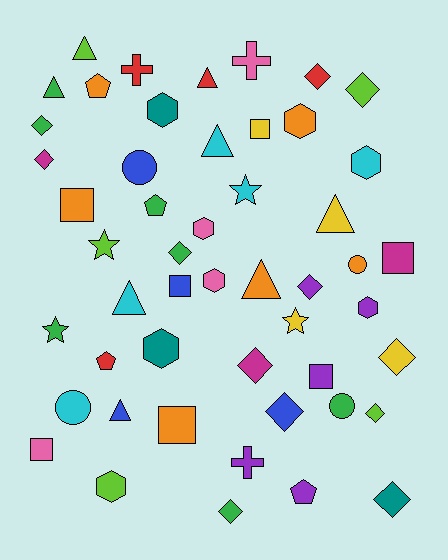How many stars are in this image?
There are 4 stars.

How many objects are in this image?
There are 50 objects.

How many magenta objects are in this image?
There are 3 magenta objects.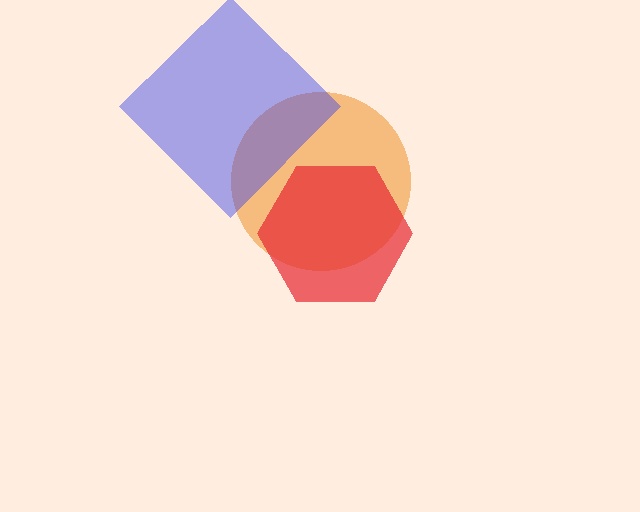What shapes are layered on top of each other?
The layered shapes are: an orange circle, a blue diamond, a red hexagon.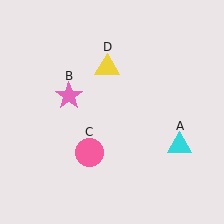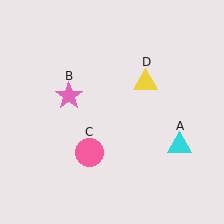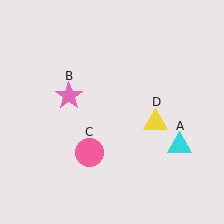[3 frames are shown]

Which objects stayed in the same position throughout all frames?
Cyan triangle (object A) and pink star (object B) and pink circle (object C) remained stationary.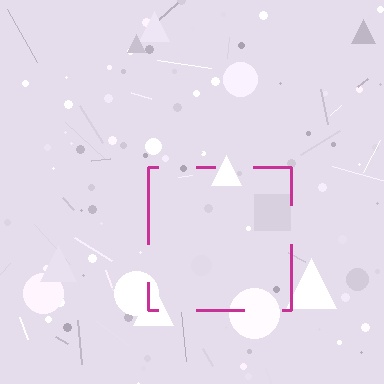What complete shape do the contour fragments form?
The contour fragments form a square.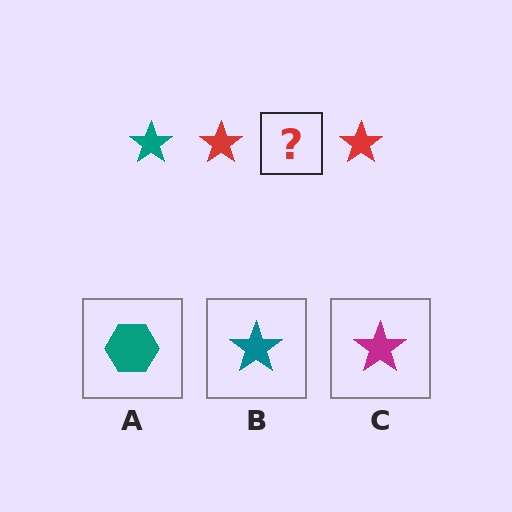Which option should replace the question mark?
Option B.